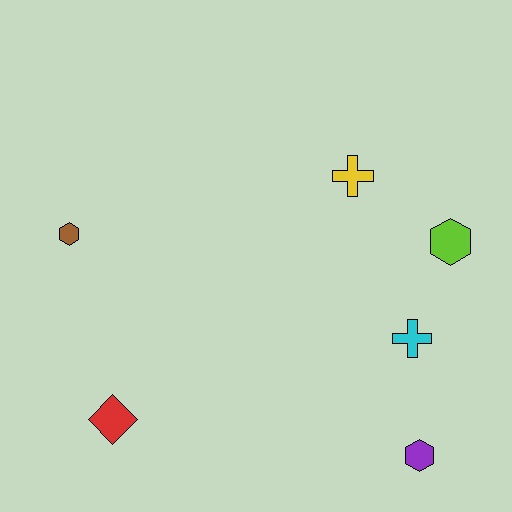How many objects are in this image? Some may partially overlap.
There are 6 objects.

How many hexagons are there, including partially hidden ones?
There are 3 hexagons.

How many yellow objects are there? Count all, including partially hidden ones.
There is 1 yellow object.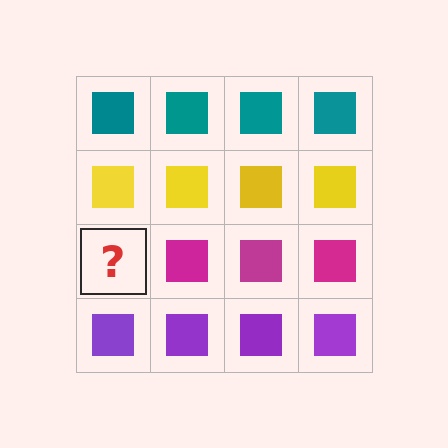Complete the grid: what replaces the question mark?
The question mark should be replaced with a magenta square.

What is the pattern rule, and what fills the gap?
The rule is that each row has a consistent color. The gap should be filled with a magenta square.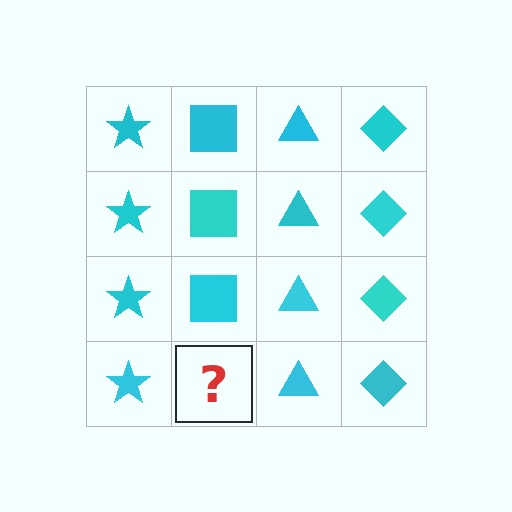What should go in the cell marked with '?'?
The missing cell should contain a cyan square.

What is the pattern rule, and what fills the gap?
The rule is that each column has a consistent shape. The gap should be filled with a cyan square.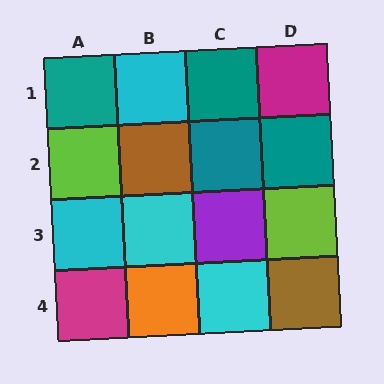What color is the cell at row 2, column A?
Lime.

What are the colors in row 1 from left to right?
Teal, cyan, teal, magenta.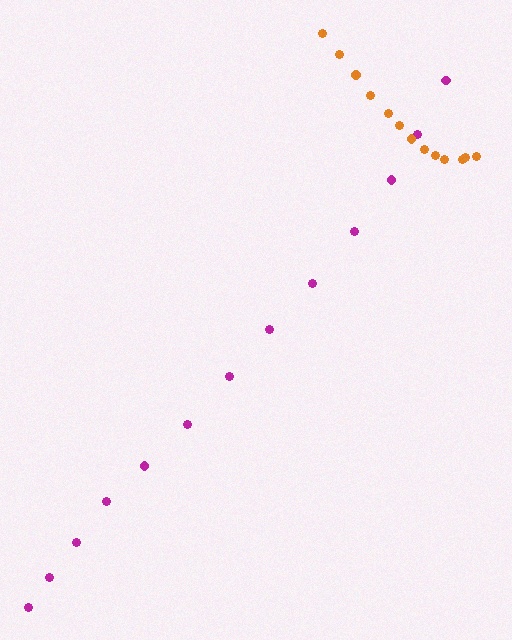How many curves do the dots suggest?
There are 2 distinct paths.